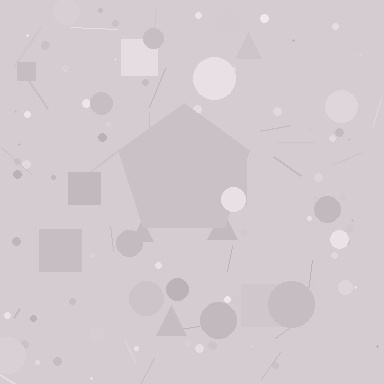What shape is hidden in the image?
A pentagon is hidden in the image.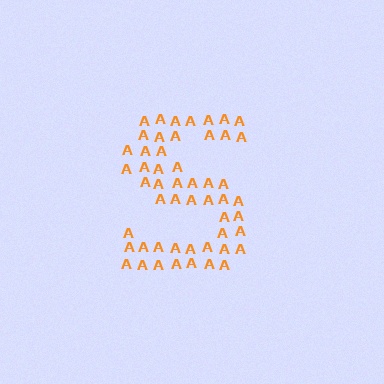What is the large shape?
The large shape is the letter S.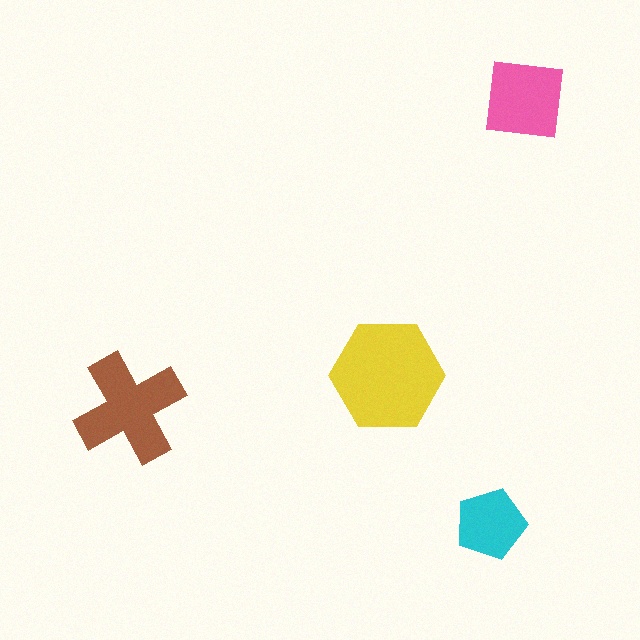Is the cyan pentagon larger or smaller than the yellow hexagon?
Smaller.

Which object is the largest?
The yellow hexagon.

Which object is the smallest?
The cyan pentagon.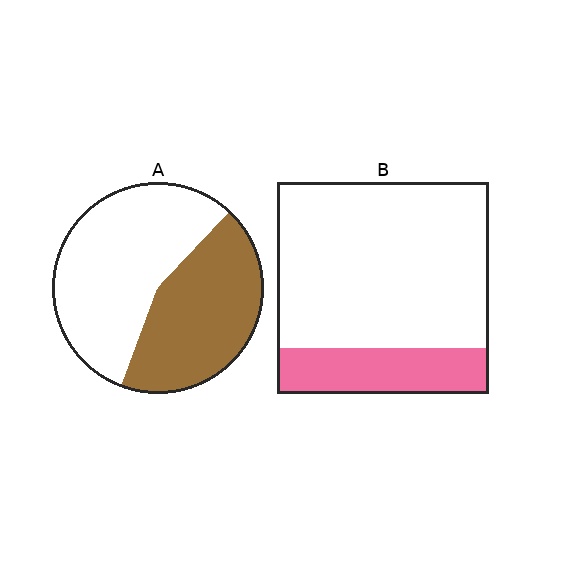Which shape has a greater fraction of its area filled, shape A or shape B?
Shape A.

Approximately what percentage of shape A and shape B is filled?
A is approximately 45% and B is approximately 20%.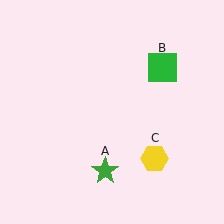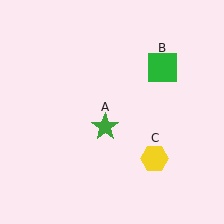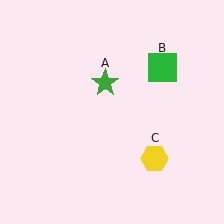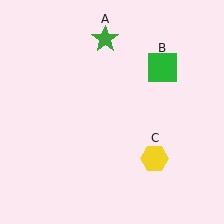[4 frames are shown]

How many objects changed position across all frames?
1 object changed position: green star (object A).